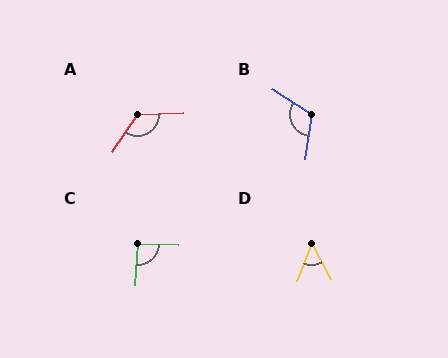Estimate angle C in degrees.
Approximately 92 degrees.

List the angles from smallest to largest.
D (50°), C (92°), B (114°), A (127°).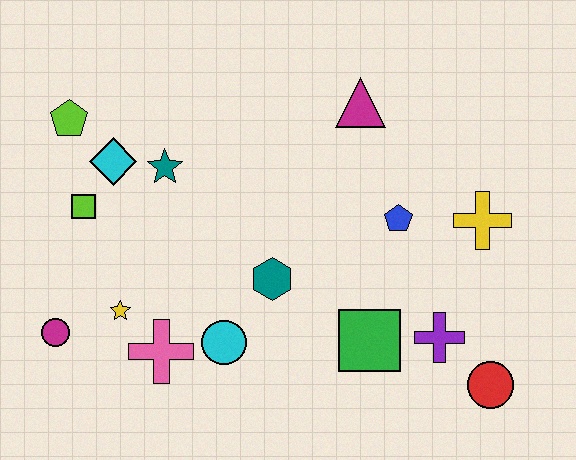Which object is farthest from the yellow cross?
The magenta circle is farthest from the yellow cross.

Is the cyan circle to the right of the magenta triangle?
No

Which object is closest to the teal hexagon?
The cyan circle is closest to the teal hexagon.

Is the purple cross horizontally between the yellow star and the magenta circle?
No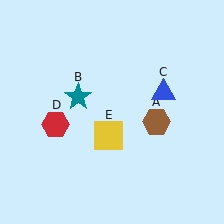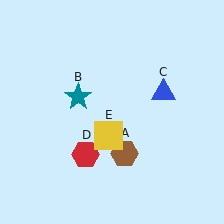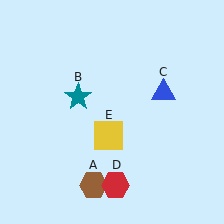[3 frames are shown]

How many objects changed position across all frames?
2 objects changed position: brown hexagon (object A), red hexagon (object D).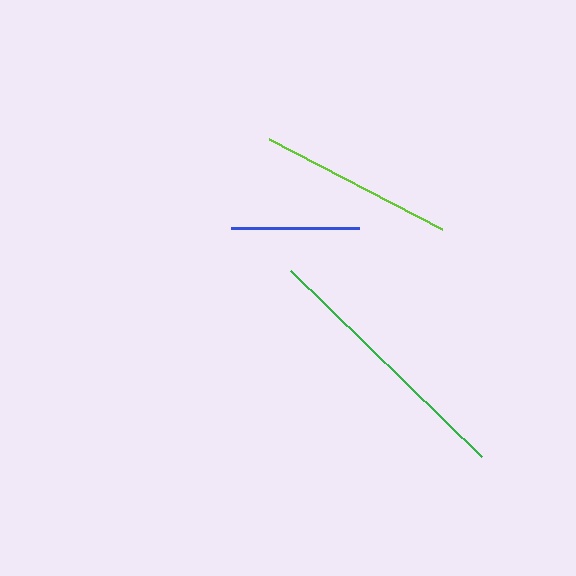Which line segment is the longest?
The green line is the longest at approximately 266 pixels.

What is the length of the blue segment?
The blue segment is approximately 127 pixels long.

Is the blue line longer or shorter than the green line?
The green line is longer than the blue line.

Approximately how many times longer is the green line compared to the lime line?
The green line is approximately 1.4 times the length of the lime line.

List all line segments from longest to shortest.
From longest to shortest: green, lime, blue.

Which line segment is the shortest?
The blue line is the shortest at approximately 127 pixels.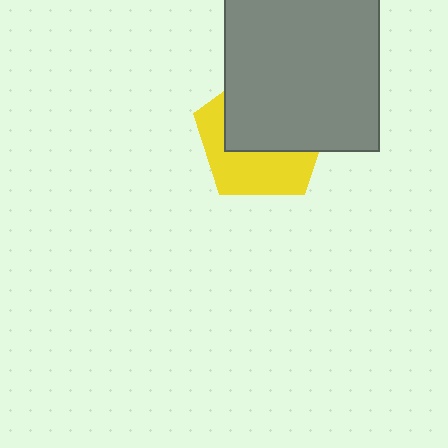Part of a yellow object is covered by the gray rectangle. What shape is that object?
It is a pentagon.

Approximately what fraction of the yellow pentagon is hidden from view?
Roughly 55% of the yellow pentagon is hidden behind the gray rectangle.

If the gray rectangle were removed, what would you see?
You would see the complete yellow pentagon.